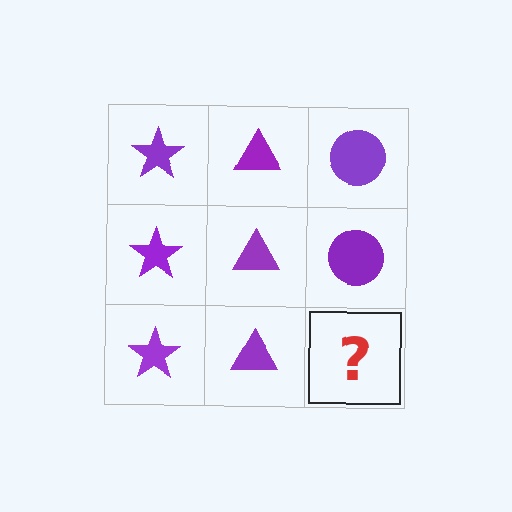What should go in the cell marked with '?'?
The missing cell should contain a purple circle.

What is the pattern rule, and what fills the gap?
The rule is that each column has a consistent shape. The gap should be filled with a purple circle.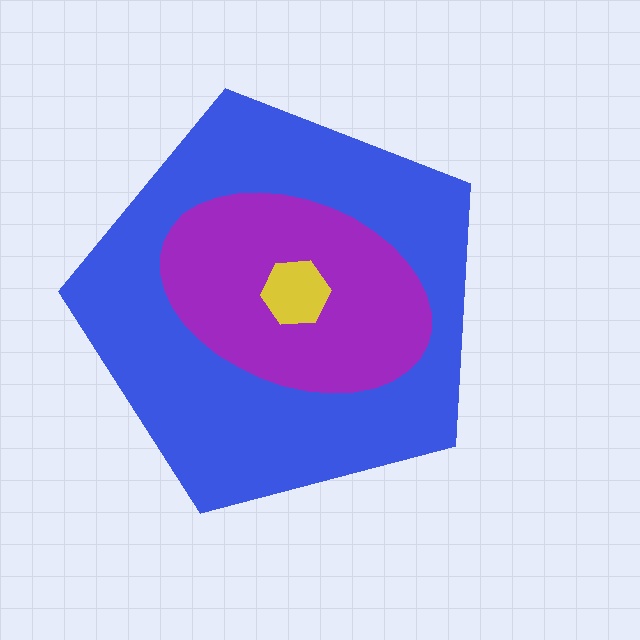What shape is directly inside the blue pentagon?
The purple ellipse.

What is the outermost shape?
The blue pentagon.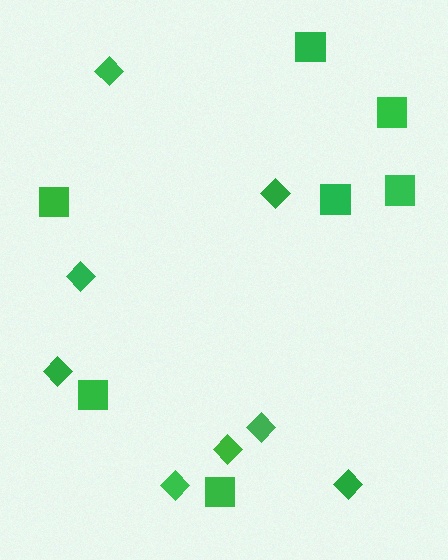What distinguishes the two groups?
There are 2 groups: one group of squares (7) and one group of diamonds (8).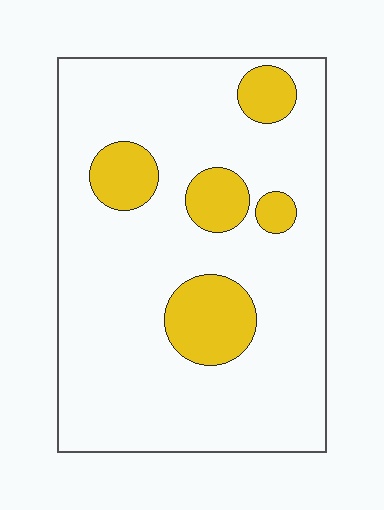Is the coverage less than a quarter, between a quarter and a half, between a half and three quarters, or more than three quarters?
Less than a quarter.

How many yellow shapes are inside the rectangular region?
5.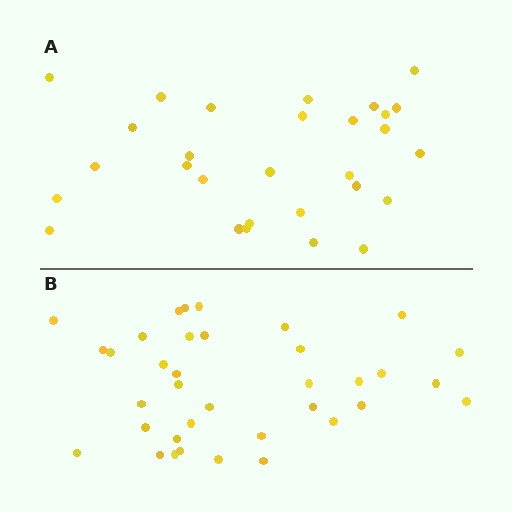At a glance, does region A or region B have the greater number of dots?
Region B (the bottom region) has more dots.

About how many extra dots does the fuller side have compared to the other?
Region B has roughly 8 or so more dots than region A.